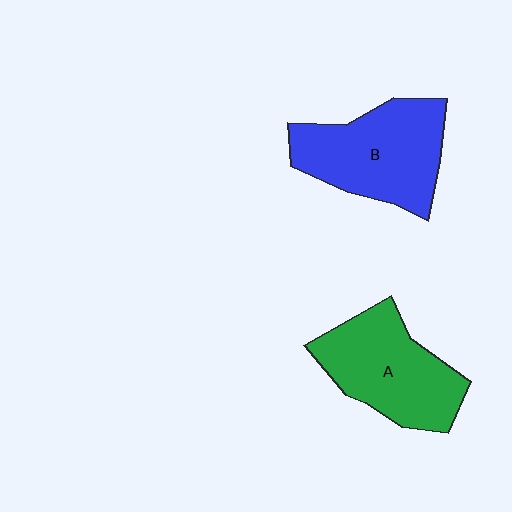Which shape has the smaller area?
Shape A (green).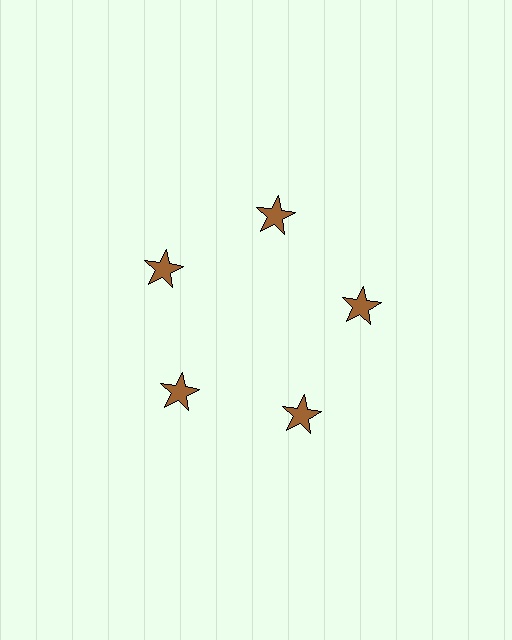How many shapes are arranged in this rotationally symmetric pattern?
There are 5 shapes, arranged in 5 groups of 1.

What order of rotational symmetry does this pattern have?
This pattern has 5-fold rotational symmetry.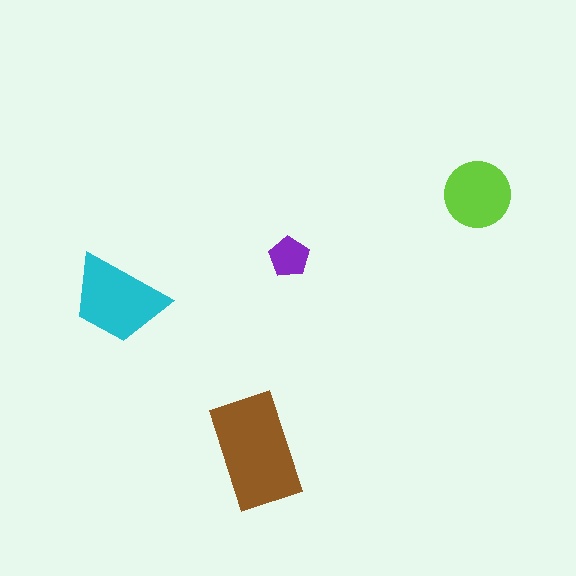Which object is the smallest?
The purple pentagon.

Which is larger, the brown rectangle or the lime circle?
The brown rectangle.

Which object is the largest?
The brown rectangle.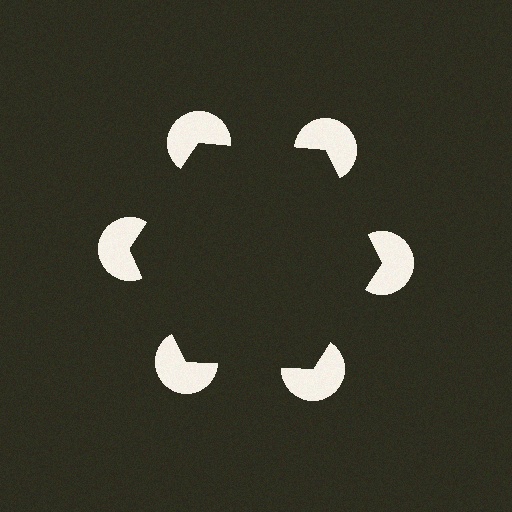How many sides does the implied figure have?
6 sides.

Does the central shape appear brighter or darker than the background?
It typically appears slightly darker than the background, even though no actual brightness change is drawn.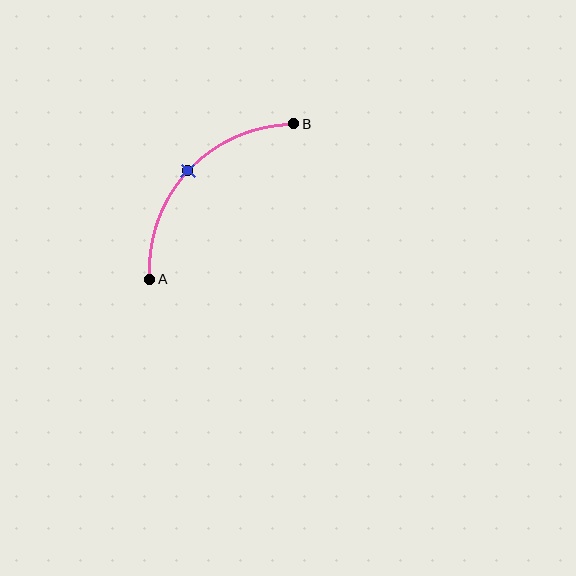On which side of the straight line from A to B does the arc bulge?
The arc bulges above and to the left of the straight line connecting A and B.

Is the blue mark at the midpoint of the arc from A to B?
Yes. The blue mark lies on the arc at equal arc-length from both A and B — it is the arc midpoint.